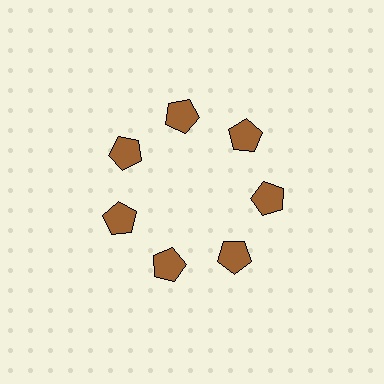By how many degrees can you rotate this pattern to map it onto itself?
The pattern maps onto itself every 51 degrees of rotation.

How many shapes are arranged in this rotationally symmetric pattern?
There are 7 shapes, arranged in 7 groups of 1.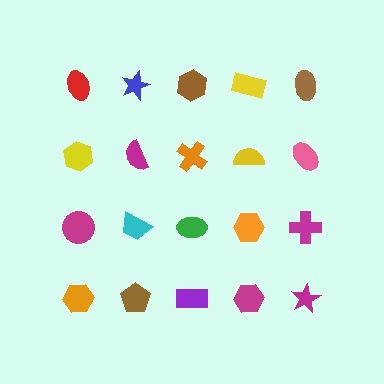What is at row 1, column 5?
A brown ellipse.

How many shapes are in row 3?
5 shapes.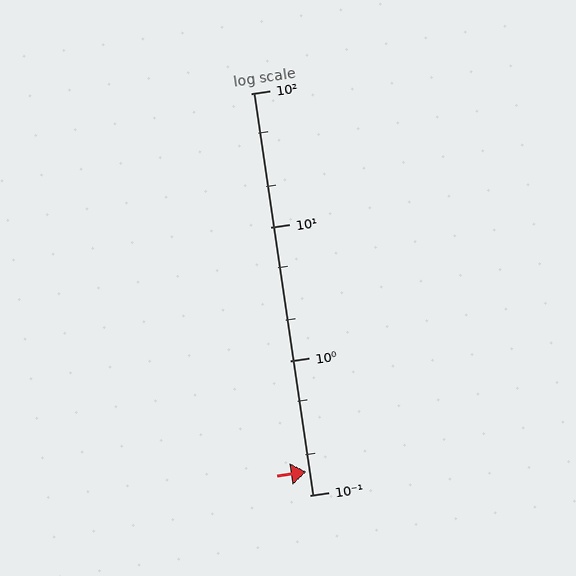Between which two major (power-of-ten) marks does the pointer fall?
The pointer is between 0.1 and 1.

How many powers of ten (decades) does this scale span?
The scale spans 3 decades, from 0.1 to 100.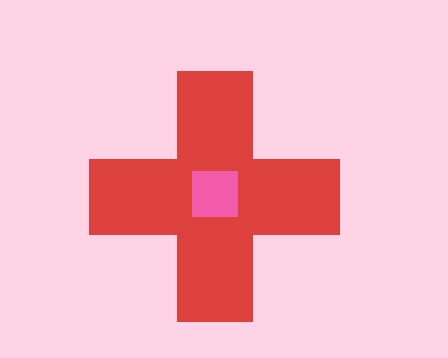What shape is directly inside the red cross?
The pink square.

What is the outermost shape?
The red cross.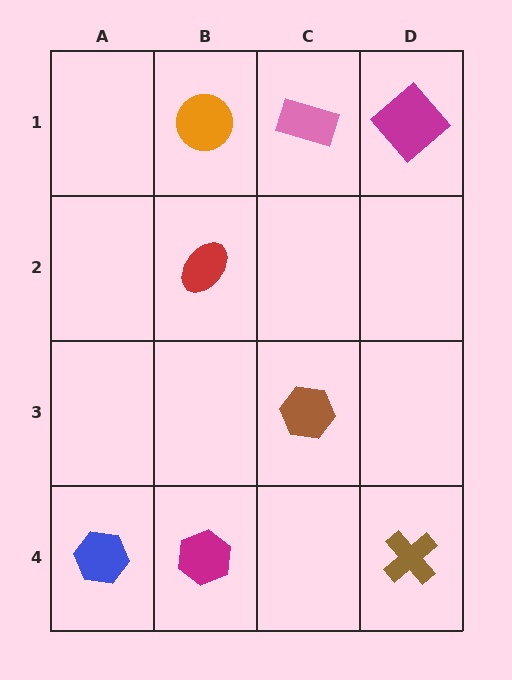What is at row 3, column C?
A brown hexagon.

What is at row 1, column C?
A pink rectangle.